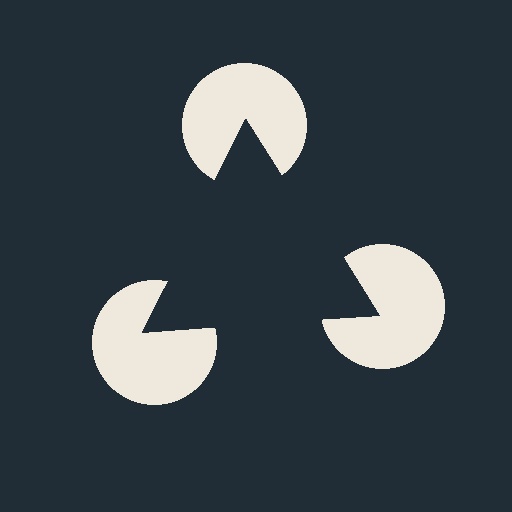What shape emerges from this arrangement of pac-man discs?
An illusory triangle — its edges are inferred from the aligned wedge cuts in the pac-man discs, not physically drawn.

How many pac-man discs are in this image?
There are 3 — one at each vertex of the illusory triangle.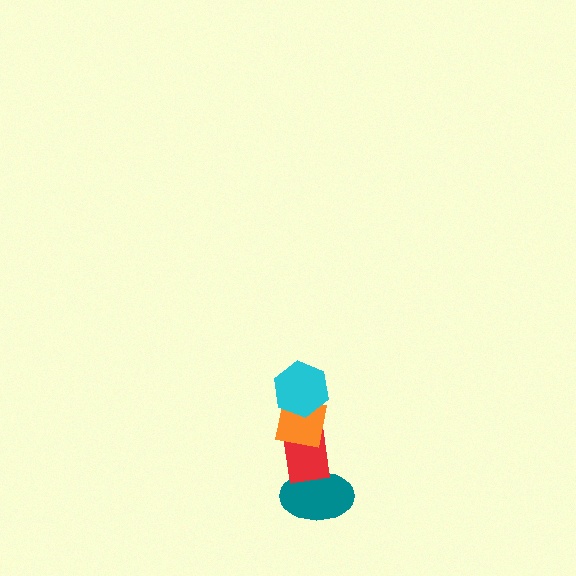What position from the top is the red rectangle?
The red rectangle is 3rd from the top.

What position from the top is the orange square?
The orange square is 2nd from the top.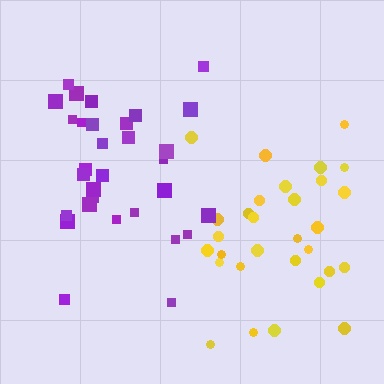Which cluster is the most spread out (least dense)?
Yellow.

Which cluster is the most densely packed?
Purple.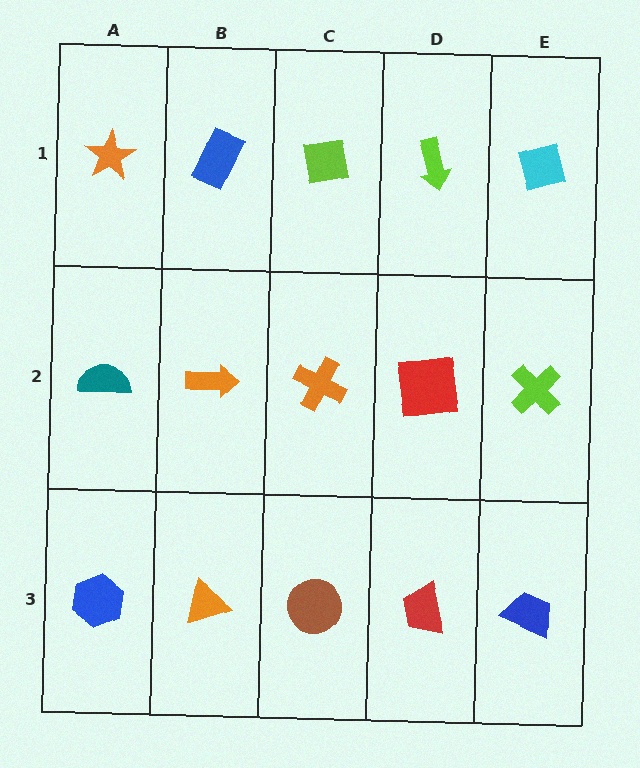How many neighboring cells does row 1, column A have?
2.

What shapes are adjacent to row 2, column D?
A lime arrow (row 1, column D), a red trapezoid (row 3, column D), an orange cross (row 2, column C), a lime cross (row 2, column E).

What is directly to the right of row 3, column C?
A red trapezoid.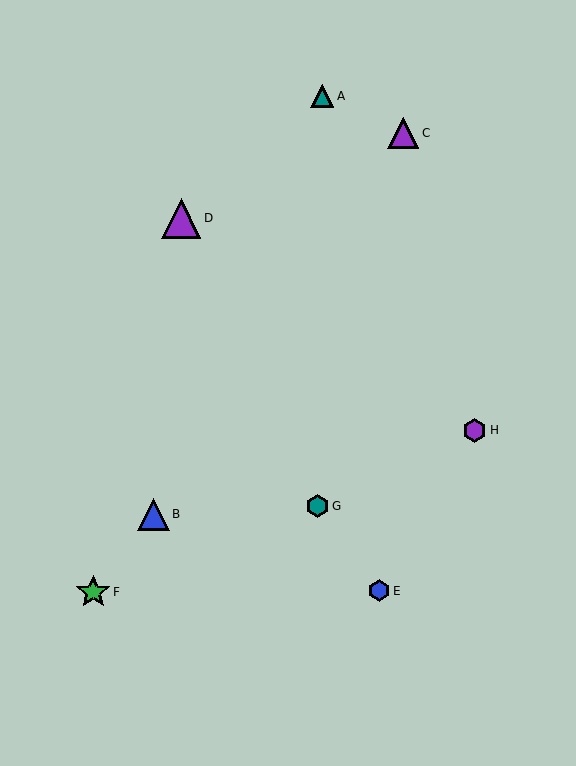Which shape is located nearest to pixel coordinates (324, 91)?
The teal triangle (labeled A) at (322, 96) is nearest to that location.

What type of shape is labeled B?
Shape B is a blue triangle.